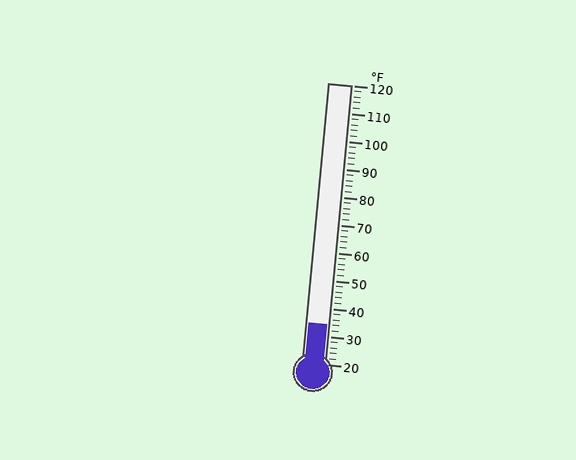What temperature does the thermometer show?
The thermometer shows approximately 34°F.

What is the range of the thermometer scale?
The thermometer scale ranges from 20°F to 120°F.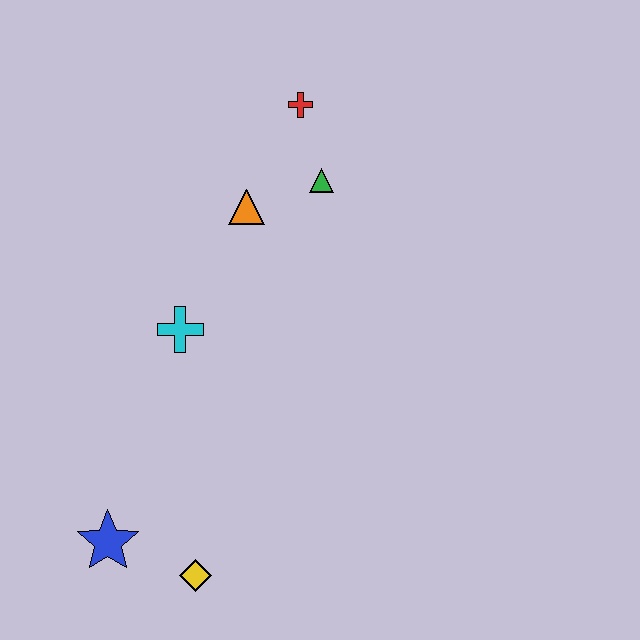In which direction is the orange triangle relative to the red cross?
The orange triangle is below the red cross.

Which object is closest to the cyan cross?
The orange triangle is closest to the cyan cross.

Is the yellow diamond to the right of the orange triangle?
No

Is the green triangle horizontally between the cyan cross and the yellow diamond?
No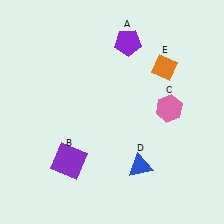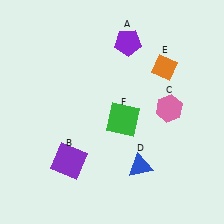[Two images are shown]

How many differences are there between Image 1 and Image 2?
There is 1 difference between the two images.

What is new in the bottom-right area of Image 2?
A green square (F) was added in the bottom-right area of Image 2.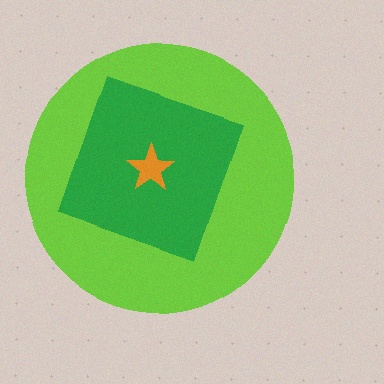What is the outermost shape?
The lime circle.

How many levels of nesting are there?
3.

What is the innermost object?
The orange star.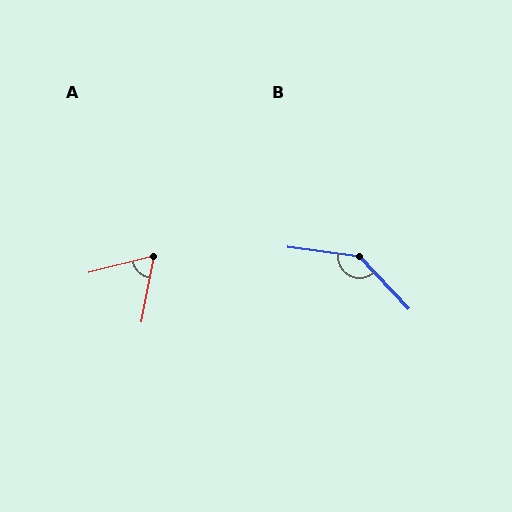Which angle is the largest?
B, at approximately 141 degrees.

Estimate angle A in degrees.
Approximately 65 degrees.